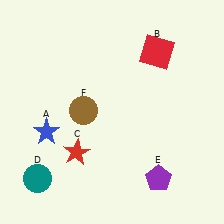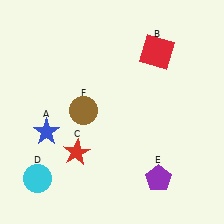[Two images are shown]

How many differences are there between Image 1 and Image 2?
There is 1 difference between the two images.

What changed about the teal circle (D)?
In Image 1, D is teal. In Image 2, it changed to cyan.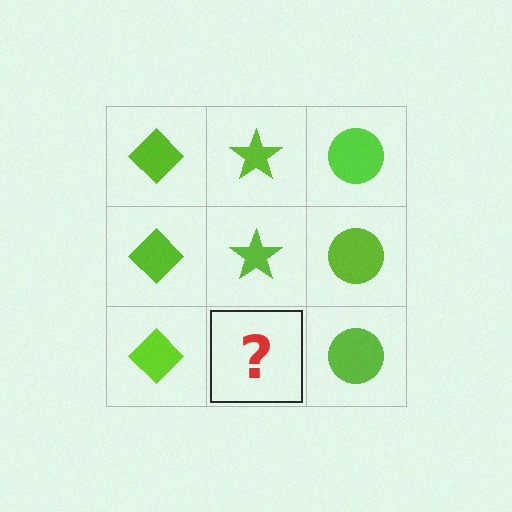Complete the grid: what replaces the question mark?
The question mark should be replaced with a lime star.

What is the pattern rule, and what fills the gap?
The rule is that each column has a consistent shape. The gap should be filled with a lime star.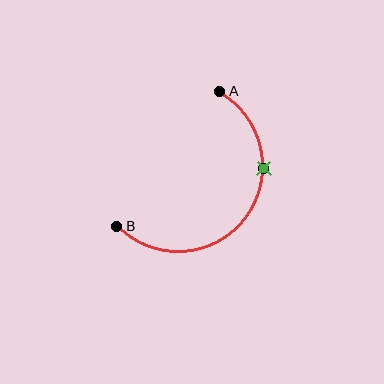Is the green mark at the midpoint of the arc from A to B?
No. The green mark lies on the arc but is closer to endpoint A. The arc midpoint would be at the point on the curve equidistant along the arc from both A and B.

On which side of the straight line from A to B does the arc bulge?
The arc bulges below and to the right of the straight line connecting A and B.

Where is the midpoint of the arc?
The arc midpoint is the point on the curve farthest from the straight line joining A and B. It sits below and to the right of that line.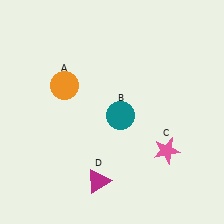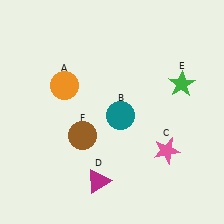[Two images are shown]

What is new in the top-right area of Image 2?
A green star (E) was added in the top-right area of Image 2.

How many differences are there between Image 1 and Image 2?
There are 2 differences between the two images.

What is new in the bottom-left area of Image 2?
A brown circle (F) was added in the bottom-left area of Image 2.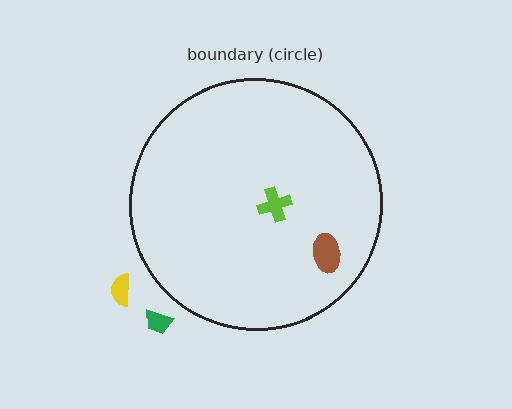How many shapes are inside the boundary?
2 inside, 2 outside.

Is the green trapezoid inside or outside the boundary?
Outside.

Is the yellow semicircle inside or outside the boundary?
Outside.